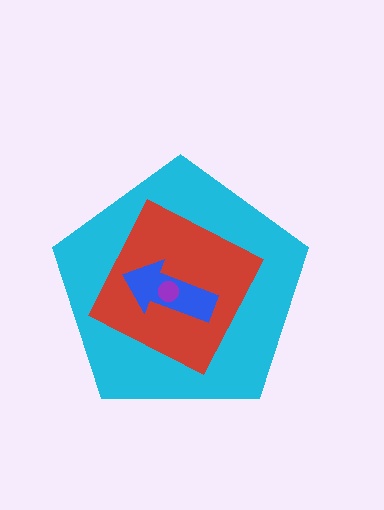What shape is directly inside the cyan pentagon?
The red square.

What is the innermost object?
The purple circle.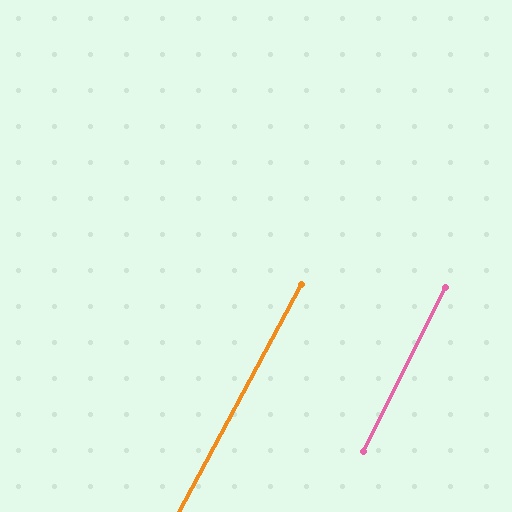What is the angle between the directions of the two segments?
Approximately 2 degrees.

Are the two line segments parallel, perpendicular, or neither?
Parallel — their directions differ by only 1.7°.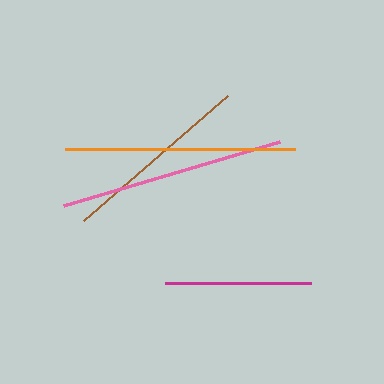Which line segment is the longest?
The orange line is the longest at approximately 230 pixels.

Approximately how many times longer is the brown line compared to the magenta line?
The brown line is approximately 1.3 times the length of the magenta line.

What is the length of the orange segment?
The orange segment is approximately 230 pixels long.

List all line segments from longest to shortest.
From longest to shortest: orange, pink, brown, magenta.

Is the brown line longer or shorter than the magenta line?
The brown line is longer than the magenta line.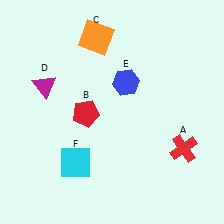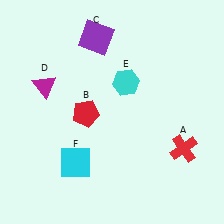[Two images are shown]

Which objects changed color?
C changed from orange to purple. E changed from blue to cyan.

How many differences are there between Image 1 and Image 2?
There are 2 differences between the two images.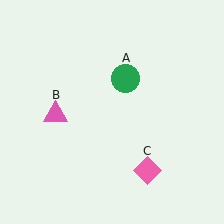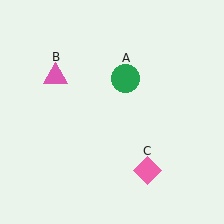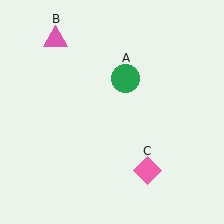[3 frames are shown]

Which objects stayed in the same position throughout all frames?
Green circle (object A) and pink diamond (object C) remained stationary.